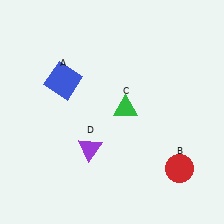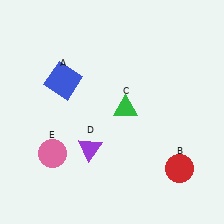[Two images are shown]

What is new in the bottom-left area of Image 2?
A pink circle (E) was added in the bottom-left area of Image 2.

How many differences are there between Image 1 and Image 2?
There is 1 difference between the two images.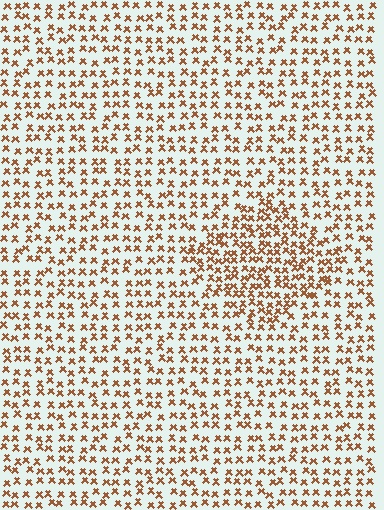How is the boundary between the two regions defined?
The boundary is defined by a change in element density (approximately 1.7x ratio). All elements are the same color, size, and shape.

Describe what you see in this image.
The image contains small brown elements arranged at two different densities. A diamond-shaped region is visible where the elements are more densely packed than the surrounding area.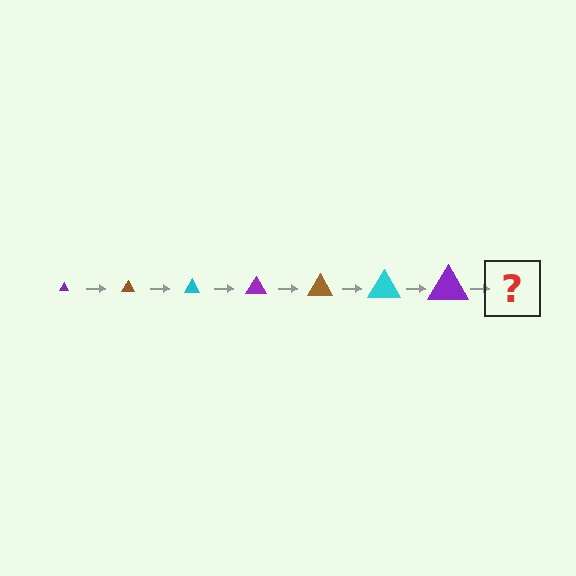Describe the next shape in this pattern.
It should be a brown triangle, larger than the previous one.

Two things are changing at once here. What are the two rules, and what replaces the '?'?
The two rules are that the triangle grows larger each step and the color cycles through purple, brown, and cyan. The '?' should be a brown triangle, larger than the previous one.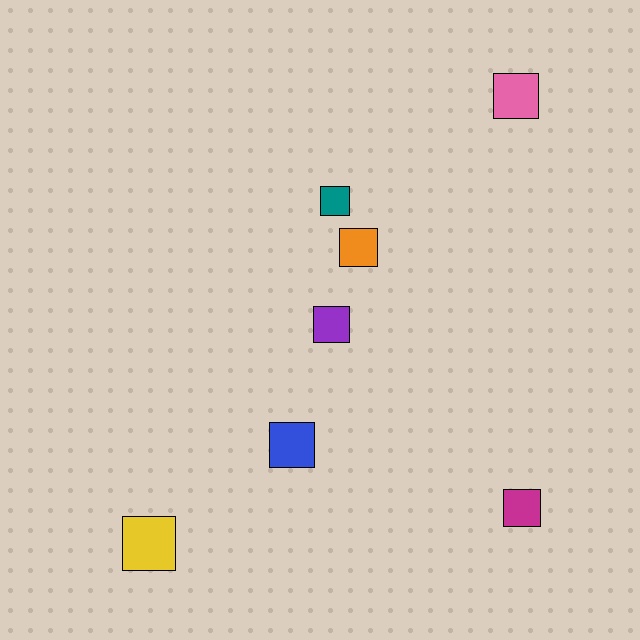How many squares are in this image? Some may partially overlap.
There are 7 squares.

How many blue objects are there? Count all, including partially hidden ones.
There is 1 blue object.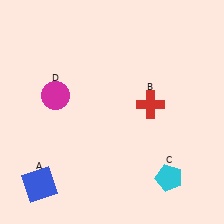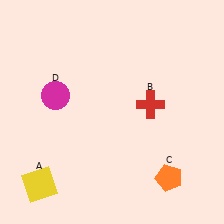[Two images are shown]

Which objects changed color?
A changed from blue to yellow. C changed from cyan to orange.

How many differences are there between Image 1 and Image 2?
There are 2 differences between the two images.